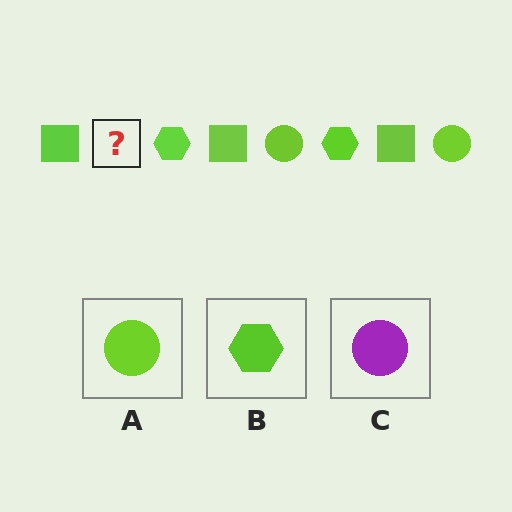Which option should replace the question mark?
Option A.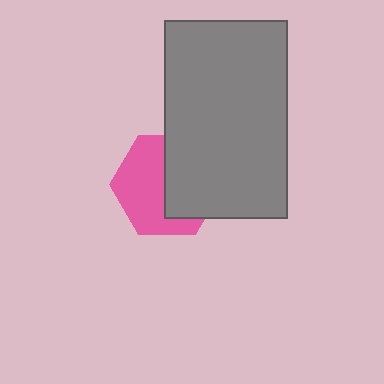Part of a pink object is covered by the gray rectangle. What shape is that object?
It is a hexagon.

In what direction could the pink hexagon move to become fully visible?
The pink hexagon could move left. That would shift it out from behind the gray rectangle entirely.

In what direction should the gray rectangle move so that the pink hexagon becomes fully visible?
The gray rectangle should move right. That is the shortest direction to clear the overlap and leave the pink hexagon fully visible.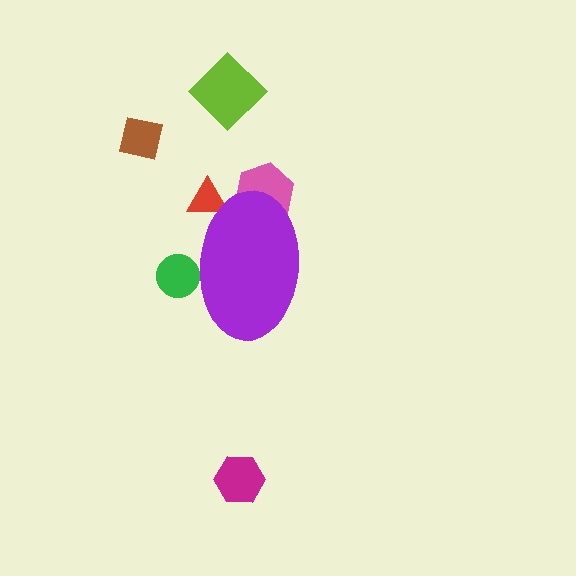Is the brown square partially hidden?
No, the brown square is fully visible.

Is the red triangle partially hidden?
Yes, the red triangle is partially hidden behind the purple ellipse.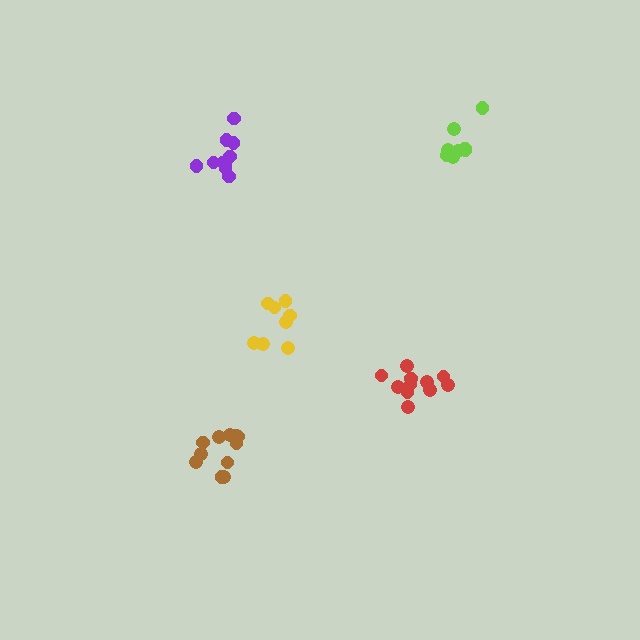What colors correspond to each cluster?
The clusters are colored: red, brown, yellow, purple, lime.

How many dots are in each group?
Group 1: 11 dots, Group 2: 11 dots, Group 3: 8 dots, Group 4: 10 dots, Group 5: 8 dots (48 total).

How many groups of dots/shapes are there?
There are 5 groups.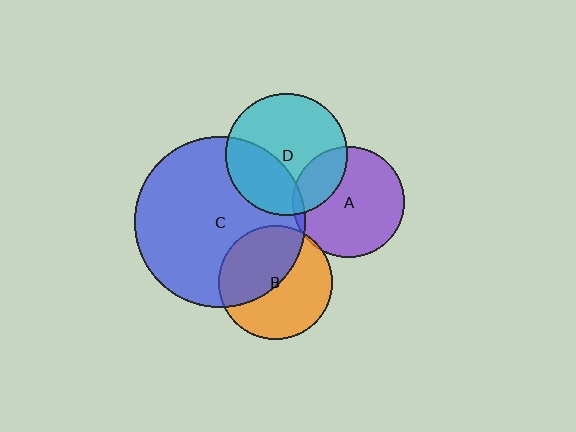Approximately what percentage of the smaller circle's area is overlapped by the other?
Approximately 45%.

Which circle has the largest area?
Circle C (blue).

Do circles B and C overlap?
Yes.